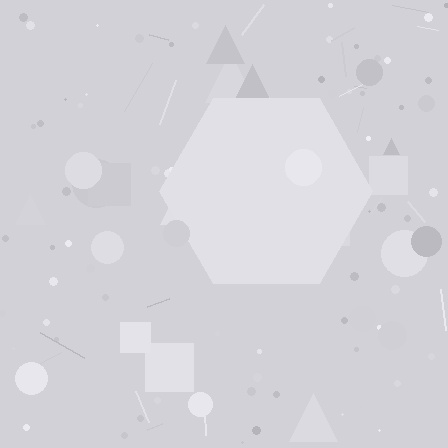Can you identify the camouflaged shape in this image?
The camouflaged shape is a hexagon.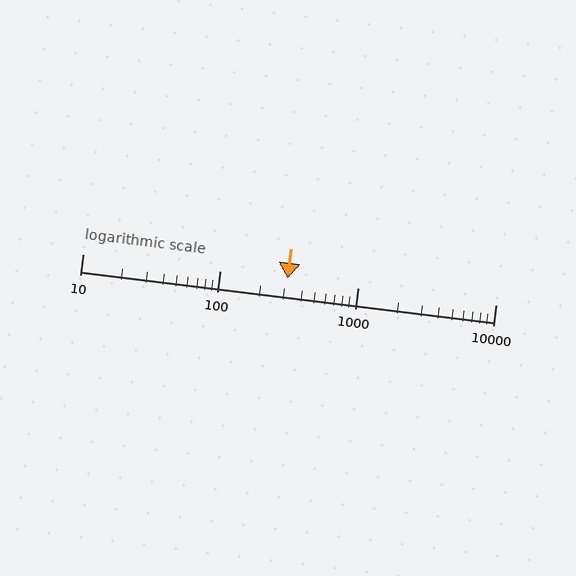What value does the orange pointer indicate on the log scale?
The pointer indicates approximately 310.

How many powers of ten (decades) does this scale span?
The scale spans 3 decades, from 10 to 10000.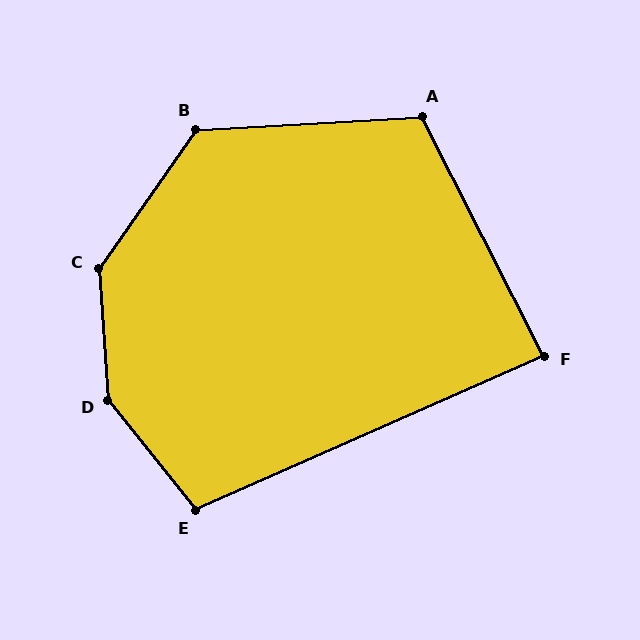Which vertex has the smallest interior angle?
F, at approximately 87 degrees.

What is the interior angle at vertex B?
Approximately 128 degrees (obtuse).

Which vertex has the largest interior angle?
D, at approximately 145 degrees.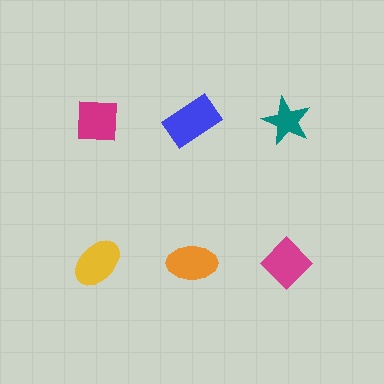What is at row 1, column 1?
A magenta square.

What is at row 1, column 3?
A teal star.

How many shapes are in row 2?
3 shapes.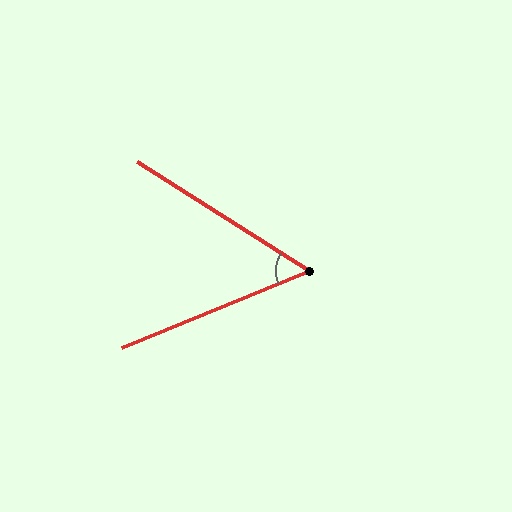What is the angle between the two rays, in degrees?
Approximately 55 degrees.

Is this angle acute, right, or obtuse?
It is acute.